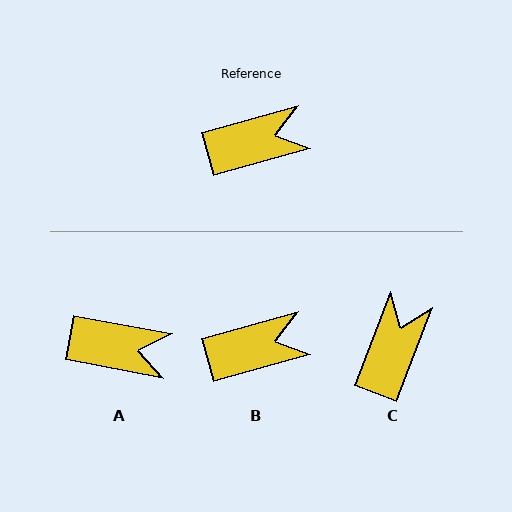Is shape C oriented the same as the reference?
No, it is off by about 54 degrees.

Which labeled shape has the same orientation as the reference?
B.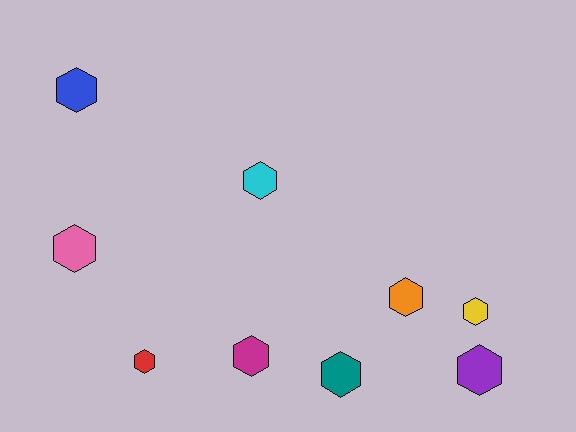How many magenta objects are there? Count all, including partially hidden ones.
There is 1 magenta object.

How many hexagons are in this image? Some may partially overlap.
There are 9 hexagons.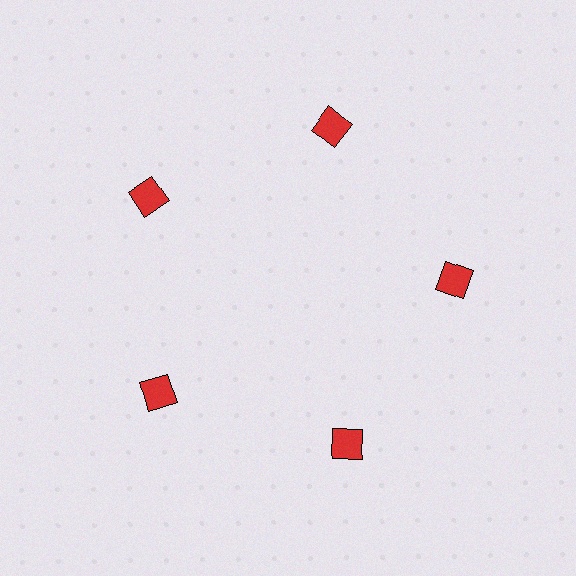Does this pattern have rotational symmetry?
Yes, this pattern has 5-fold rotational symmetry. It looks the same after rotating 72 degrees around the center.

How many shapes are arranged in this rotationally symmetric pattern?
There are 5 shapes, arranged in 5 groups of 1.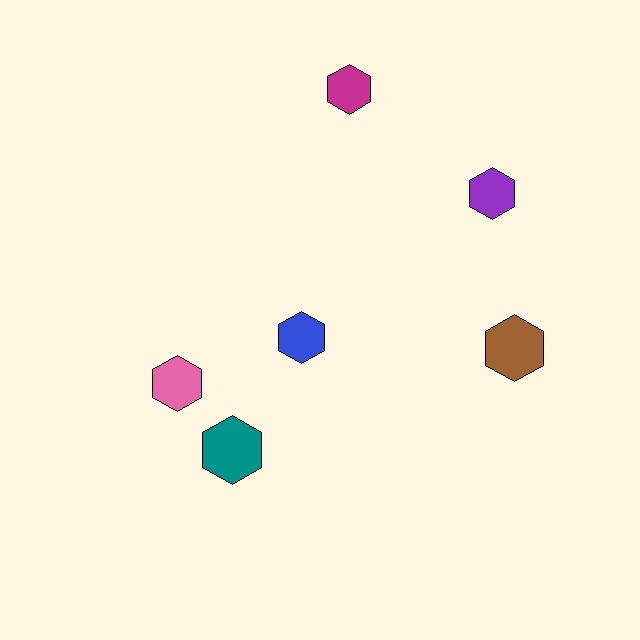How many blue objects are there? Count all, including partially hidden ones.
There is 1 blue object.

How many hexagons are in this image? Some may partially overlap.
There are 6 hexagons.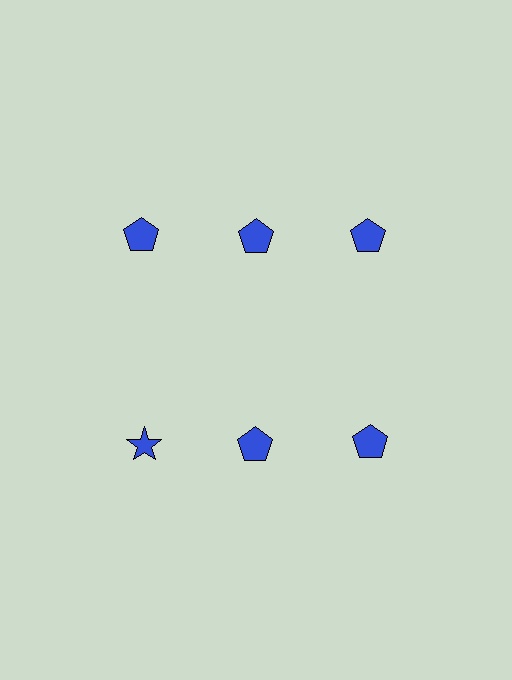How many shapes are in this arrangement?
There are 6 shapes arranged in a grid pattern.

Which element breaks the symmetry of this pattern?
The blue star in the second row, leftmost column breaks the symmetry. All other shapes are blue pentagons.